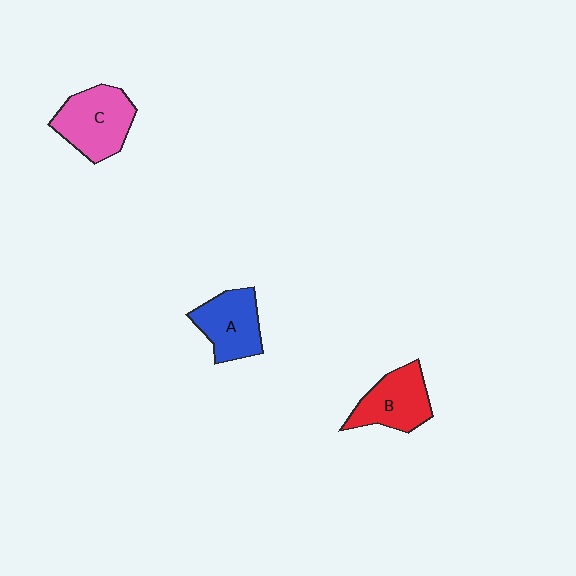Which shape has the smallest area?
Shape A (blue).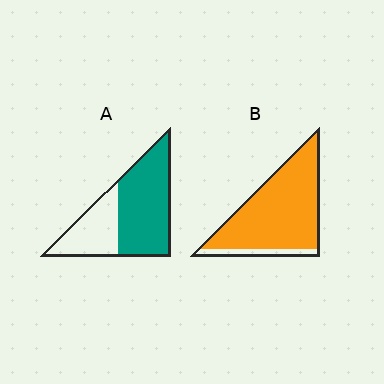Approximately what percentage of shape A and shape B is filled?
A is approximately 65% and B is approximately 90%.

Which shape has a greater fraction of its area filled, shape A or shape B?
Shape B.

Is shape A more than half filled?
Yes.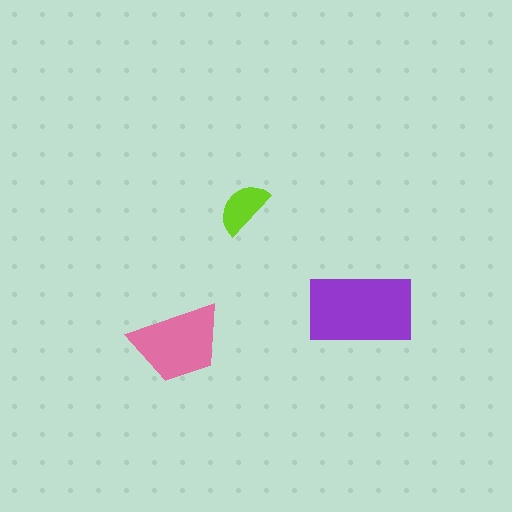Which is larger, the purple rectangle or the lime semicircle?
The purple rectangle.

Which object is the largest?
The purple rectangle.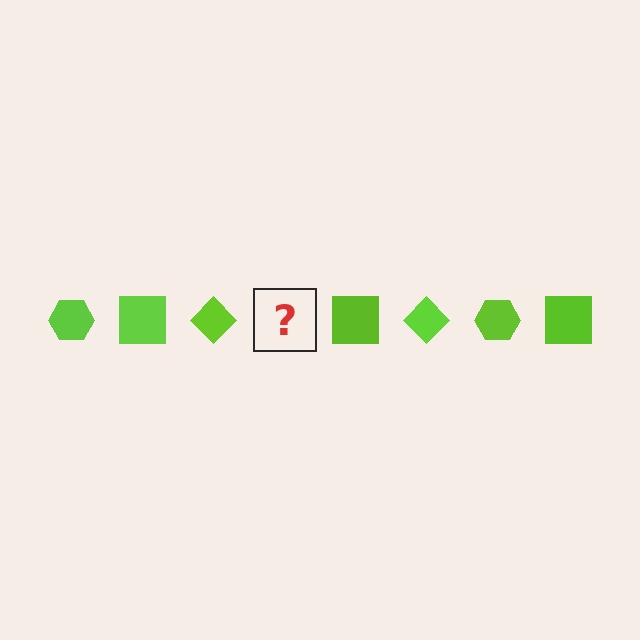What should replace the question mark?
The question mark should be replaced with a lime hexagon.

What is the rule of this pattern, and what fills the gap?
The rule is that the pattern cycles through hexagon, square, diamond shapes in lime. The gap should be filled with a lime hexagon.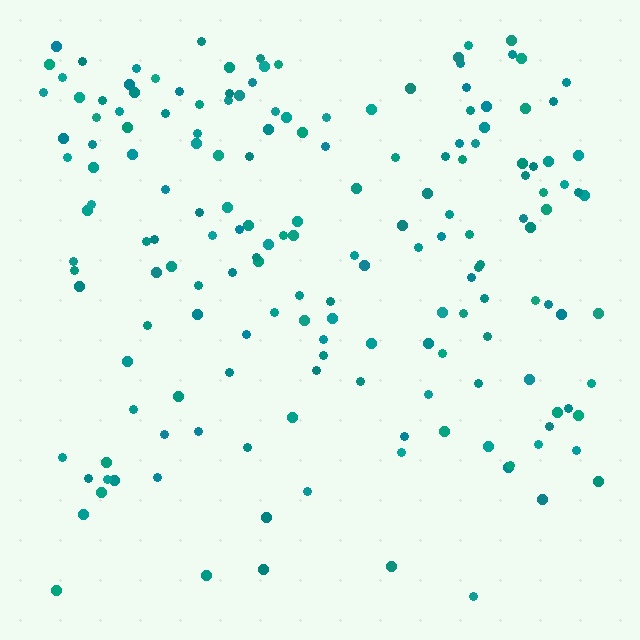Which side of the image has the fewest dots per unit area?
The bottom.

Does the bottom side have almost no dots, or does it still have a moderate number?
Still a moderate number, just noticeably fewer than the top.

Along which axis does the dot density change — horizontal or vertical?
Vertical.